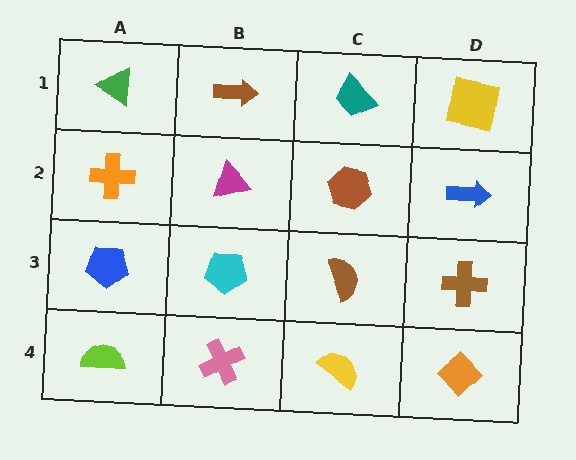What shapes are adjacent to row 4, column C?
A brown semicircle (row 3, column C), a pink cross (row 4, column B), an orange diamond (row 4, column D).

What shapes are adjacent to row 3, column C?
A brown hexagon (row 2, column C), a yellow semicircle (row 4, column C), a cyan pentagon (row 3, column B), a brown cross (row 3, column D).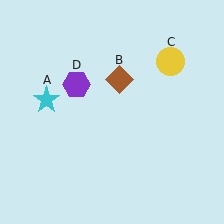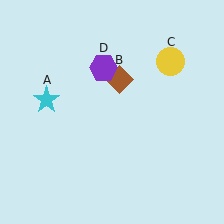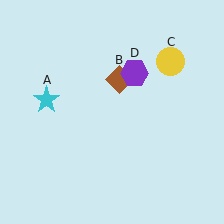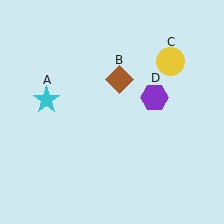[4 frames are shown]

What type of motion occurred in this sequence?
The purple hexagon (object D) rotated clockwise around the center of the scene.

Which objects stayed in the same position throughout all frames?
Cyan star (object A) and brown diamond (object B) and yellow circle (object C) remained stationary.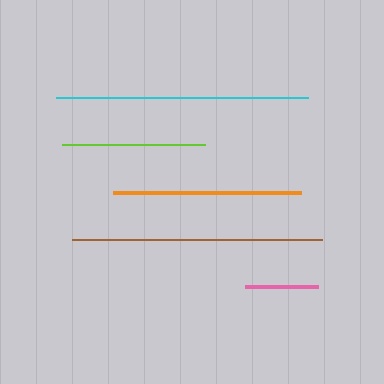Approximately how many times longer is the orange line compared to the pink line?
The orange line is approximately 2.6 times the length of the pink line.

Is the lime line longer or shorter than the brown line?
The brown line is longer than the lime line.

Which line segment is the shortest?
The pink line is the shortest at approximately 73 pixels.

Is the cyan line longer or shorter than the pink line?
The cyan line is longer than the pink line.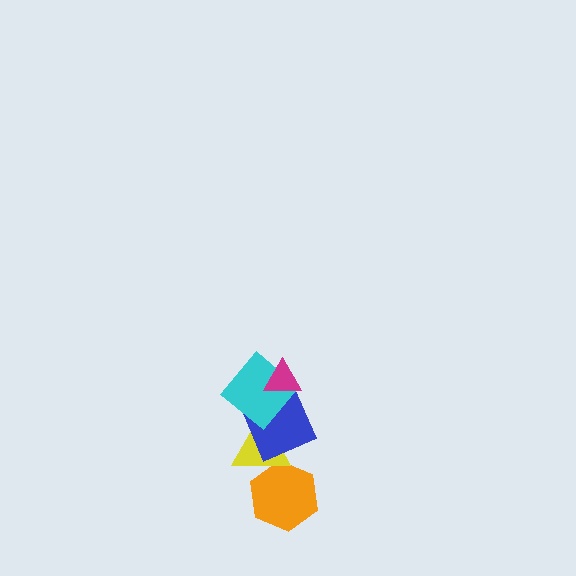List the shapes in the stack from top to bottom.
From top to bottom: the magenta triangle, the cyan diamond, the blue square, the yellow triangle, the orange hexagon.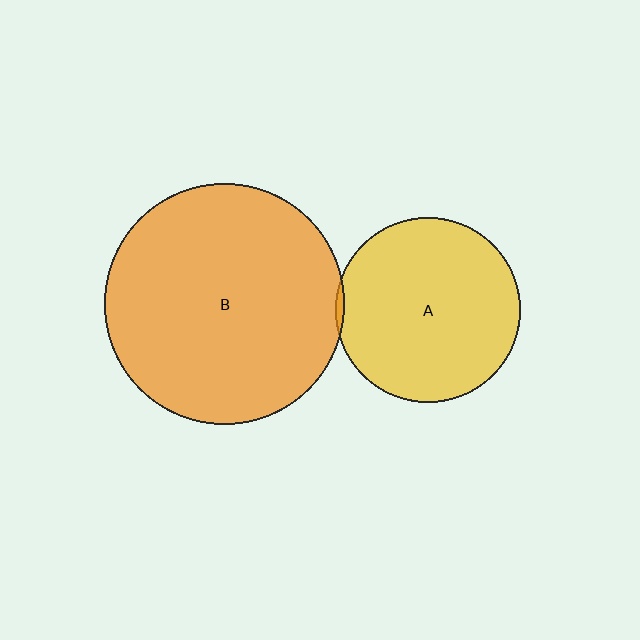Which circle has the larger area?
Circle B (orange).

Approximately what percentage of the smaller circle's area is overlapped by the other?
Approximately 5%.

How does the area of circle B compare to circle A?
Approximately 1.7 times.